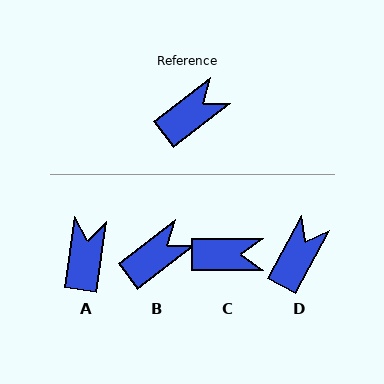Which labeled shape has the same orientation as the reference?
B.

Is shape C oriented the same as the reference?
No, it is off by about 37 degrees.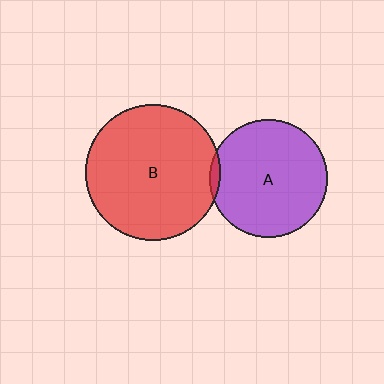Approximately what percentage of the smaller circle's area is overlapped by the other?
Approximately 5%.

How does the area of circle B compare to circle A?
Approximately 1.3 times.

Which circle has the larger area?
Circle B (red).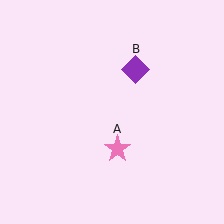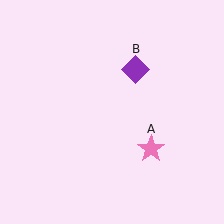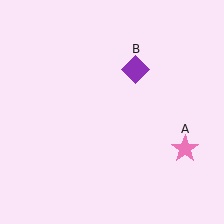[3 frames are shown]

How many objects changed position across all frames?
1 object changed position: pink star (object A).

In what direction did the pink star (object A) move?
The pink star (object A) moved right.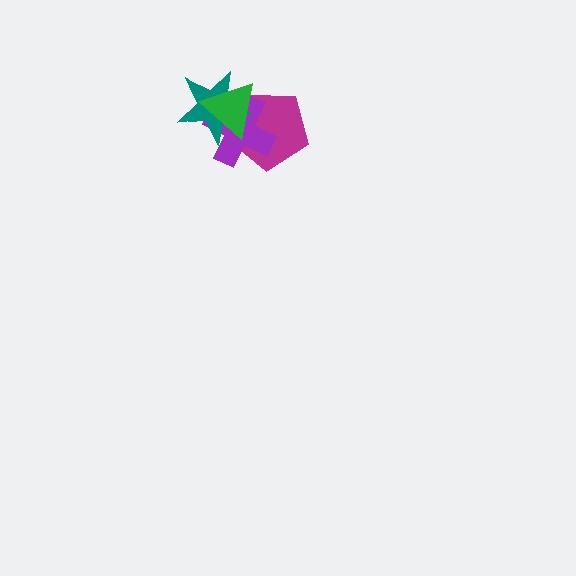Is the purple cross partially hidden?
Yes, it is partially covered by another shape.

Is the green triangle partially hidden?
No, no other shape covers it.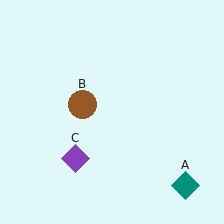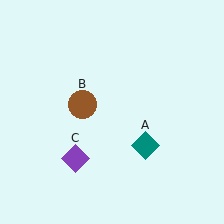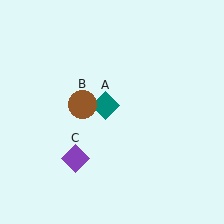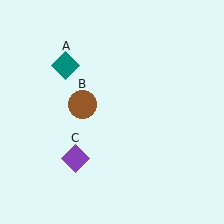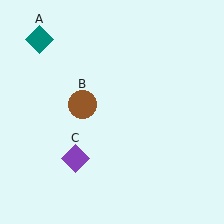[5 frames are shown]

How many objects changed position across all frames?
1 object changed position: teal diamond (object A).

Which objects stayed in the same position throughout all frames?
Brown circle (object B) and purple diamond (object C) remained stationary.